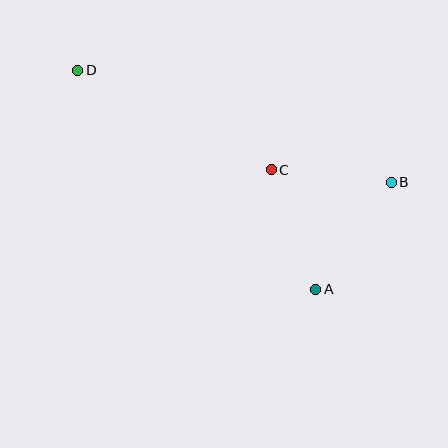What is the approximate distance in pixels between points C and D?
The distance between C and D is approximately 217 pixels.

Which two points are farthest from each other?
Points B and D are farthest from each other.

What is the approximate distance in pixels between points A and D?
The distance between A and D is approximately 323 pixels.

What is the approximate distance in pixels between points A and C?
The distance between A and C is approximately 127 pixels.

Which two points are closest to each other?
Points B and C are closest to each other.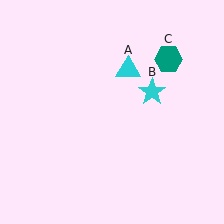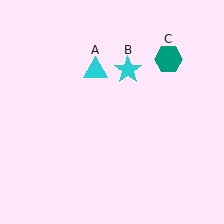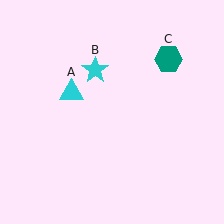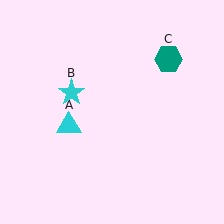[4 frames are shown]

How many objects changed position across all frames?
2 objects changed position: cyan triangle (object A), cyan star (object B).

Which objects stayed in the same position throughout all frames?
Teal hexagon (object C) remained stationary.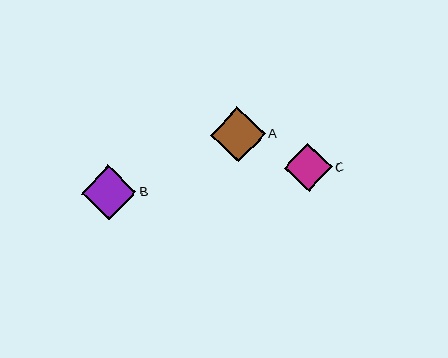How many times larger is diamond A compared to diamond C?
Diamond A is approximately 1.1 times the size of diamond C.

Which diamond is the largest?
Diamond A is the largest with a size of approximately 55 pixels.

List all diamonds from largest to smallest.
From largest to smallest: A, B, C.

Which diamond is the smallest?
Diamond C is the smallest with a size of approximately 48 pixels.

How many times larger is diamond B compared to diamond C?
Diamond B is approximately 1.1 times the size of diamond C.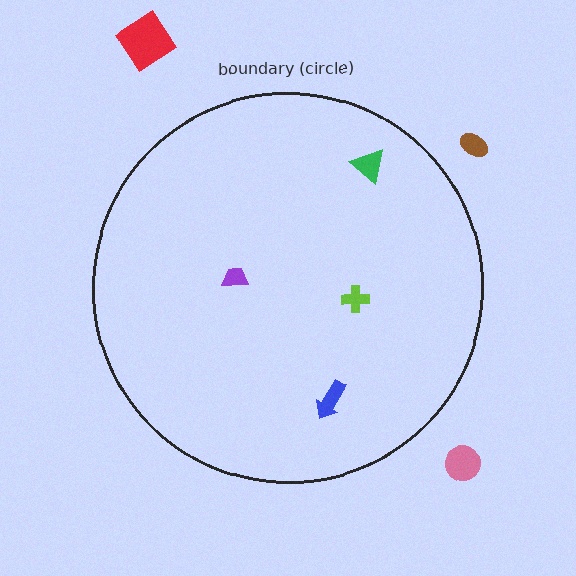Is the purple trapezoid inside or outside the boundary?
Inside.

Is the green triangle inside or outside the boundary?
Inside.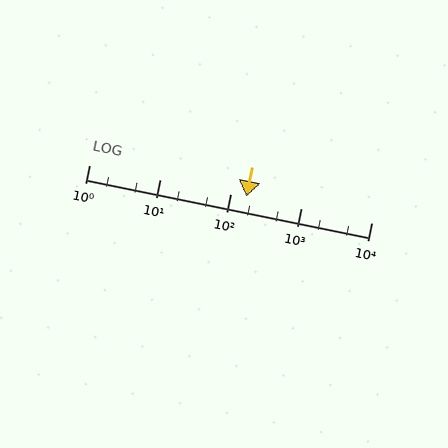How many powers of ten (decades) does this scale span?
The scale spans 4 decades, from 1 to 10000.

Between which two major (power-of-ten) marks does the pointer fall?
The pointer is between 100 and 1000.